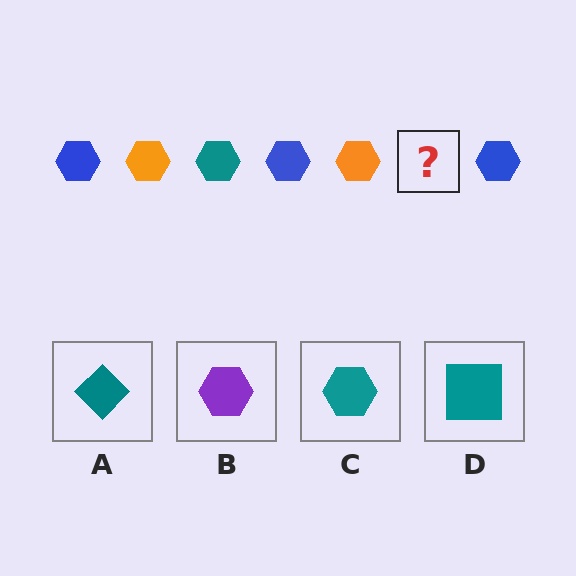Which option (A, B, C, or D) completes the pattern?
C.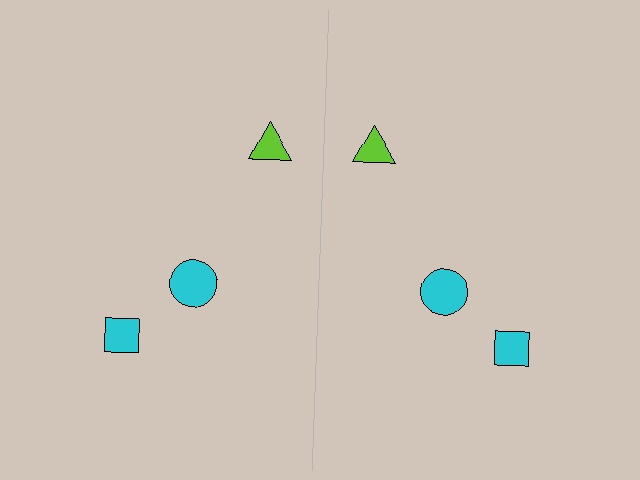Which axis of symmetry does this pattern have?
The pattern has a vertical axis of symmetry running through the center of the image.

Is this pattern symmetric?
Yes, this pattern has bilateral (reflection) symmetry.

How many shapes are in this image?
There are 6 shapes in this image.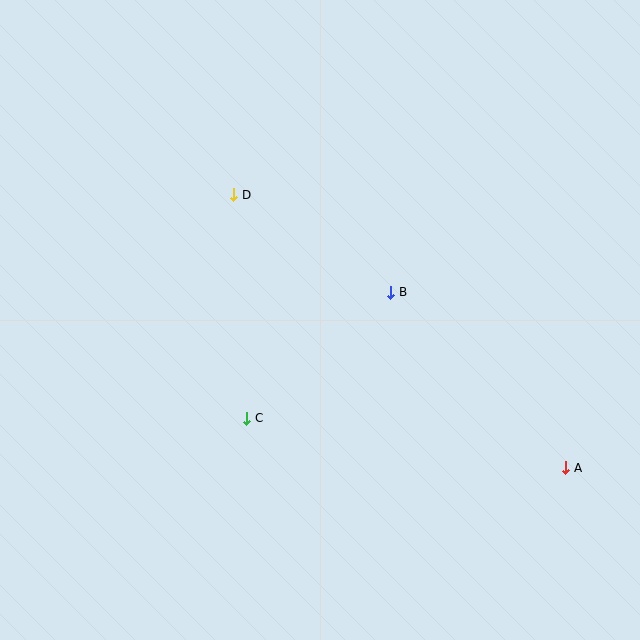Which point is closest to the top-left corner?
Point D is closest to the top-left corner.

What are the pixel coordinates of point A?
Point A is at (566, 468).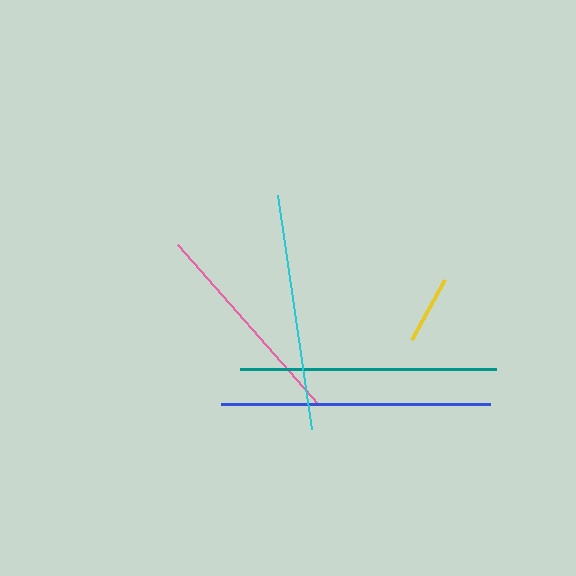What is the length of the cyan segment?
The cyan segment is approximately 236 pixels long.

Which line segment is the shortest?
The yellow line is the shortest at approximately 68 pixels.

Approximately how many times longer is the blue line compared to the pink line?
The blue line is approximately 1.3 times the length of the pink line.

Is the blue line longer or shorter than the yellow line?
The blue line is longer than the yellow line.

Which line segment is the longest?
The blue line is the longest at approximately 269 pixels.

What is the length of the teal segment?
The teal segment is approximately 256 pixels long.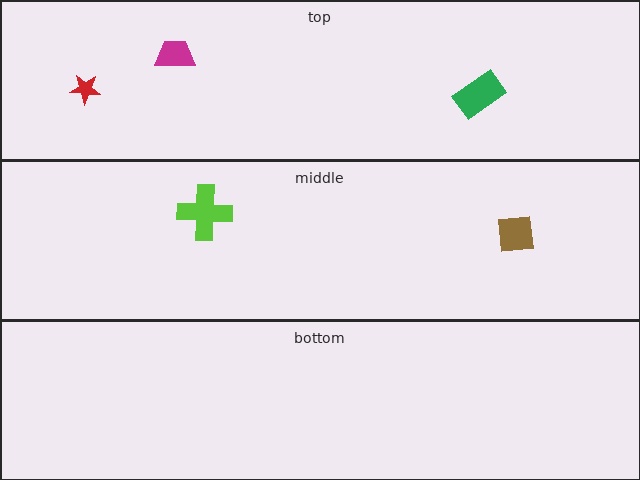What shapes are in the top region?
The green rectangle, the magenta trapezoid, the red star.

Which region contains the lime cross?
The middle region.